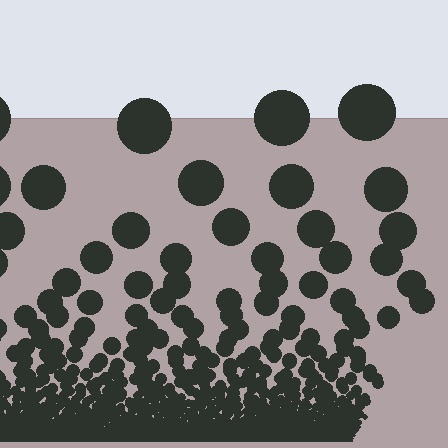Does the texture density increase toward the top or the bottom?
Density increases toward the bottom.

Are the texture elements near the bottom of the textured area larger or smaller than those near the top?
Smaller. The gradient is inverted — elements near the bottom are smaller and denser.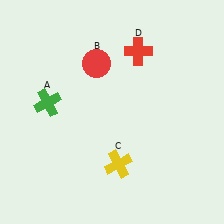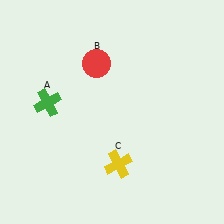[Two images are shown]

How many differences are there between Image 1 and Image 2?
There is 1 difference between the two images.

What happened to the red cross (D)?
The red cross (D) was removed in Image 2. It was in the top-right area of Image 1.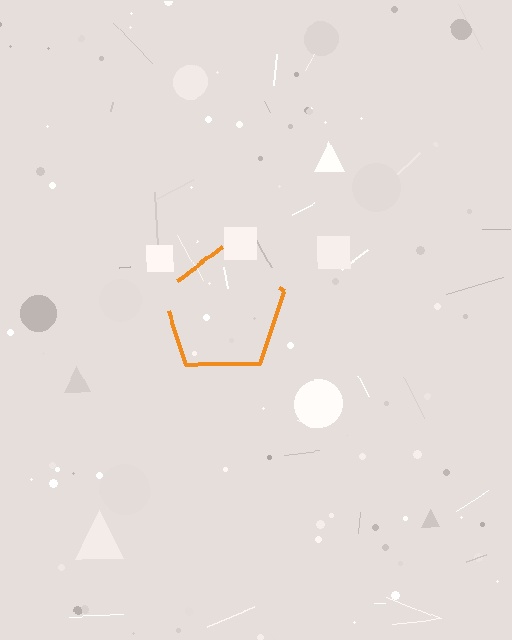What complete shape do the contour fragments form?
The contour fragments form a pentagon.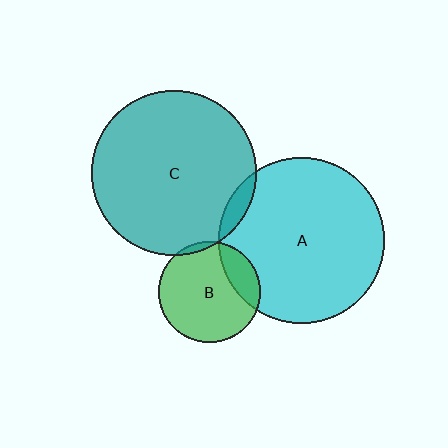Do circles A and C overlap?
Yes.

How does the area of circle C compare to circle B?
Approximately 2.6 times.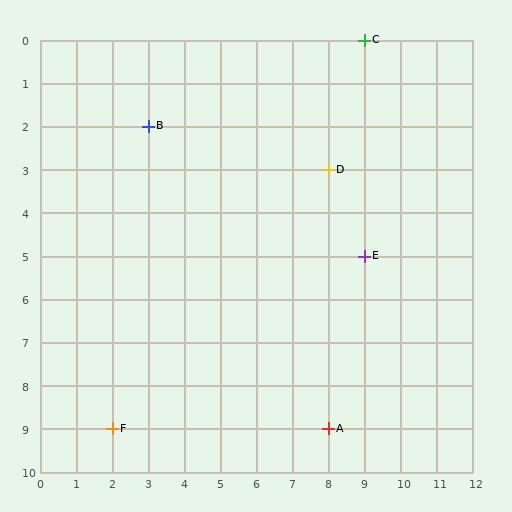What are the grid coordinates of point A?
Point A is at grid coordinates (8, 9).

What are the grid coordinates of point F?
Point F is at grid coordinates (2, 9).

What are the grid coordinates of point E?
Point E is at grid coordinates (9, 5).